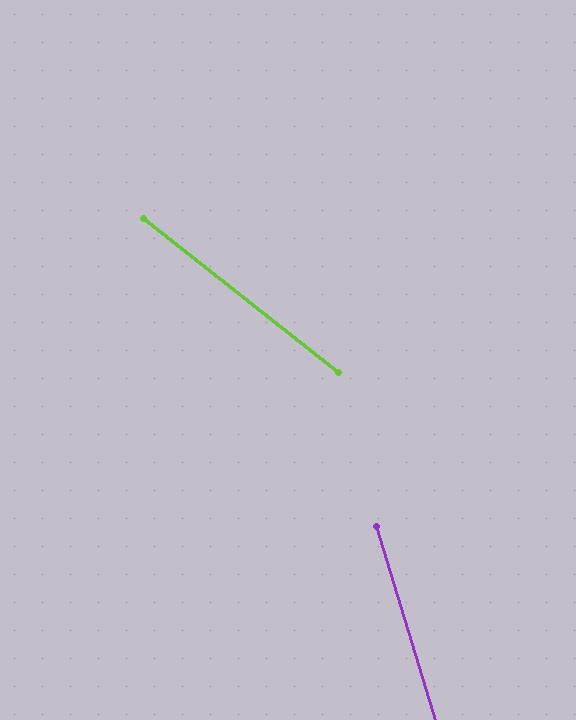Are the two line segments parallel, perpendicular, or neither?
Neither parallel nor perpendicular — they differ by about 35°.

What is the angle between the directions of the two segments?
Approximately 35 degrees.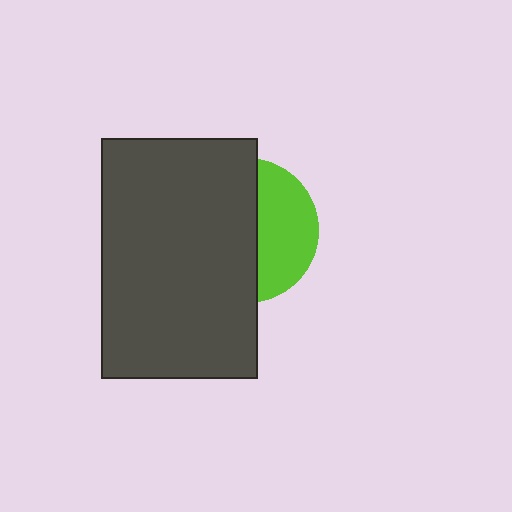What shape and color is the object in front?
The object in front is a dark gray rectangle.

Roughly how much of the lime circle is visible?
A small part of it is visible (roughly 40%).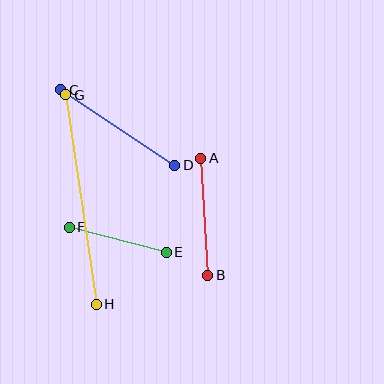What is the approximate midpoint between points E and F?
The midpoint is at approximately (118, 240) pixels.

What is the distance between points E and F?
The distance is approximately 100 pixels.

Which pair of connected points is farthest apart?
Points G and H are farthest apart.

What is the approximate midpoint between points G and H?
The midpoint is at approximately (81, 200) pixels.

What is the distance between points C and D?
The distance is approximately 137 pixels.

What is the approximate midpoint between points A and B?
The midpoint is at approximately (204, 217) pixels.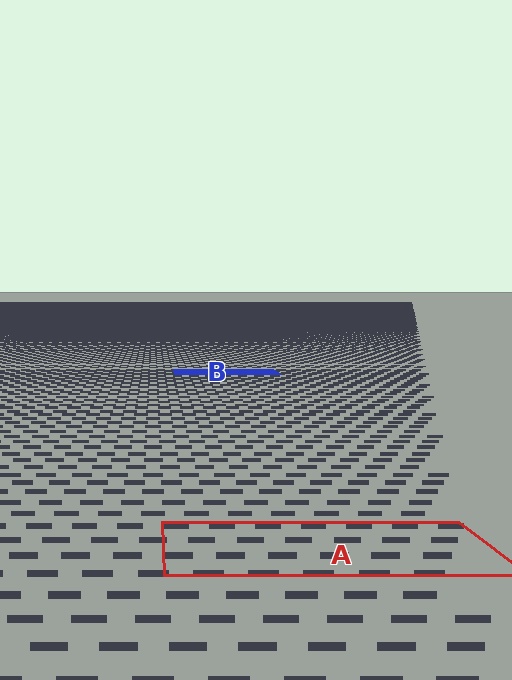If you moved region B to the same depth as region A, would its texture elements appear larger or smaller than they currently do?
They would appear larger. At a closer depth, the same texture elements are projected at a bigger on-screen size.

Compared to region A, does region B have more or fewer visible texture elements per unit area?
Region B has more texture elements per unit area — they are packed more densely because it is farther away.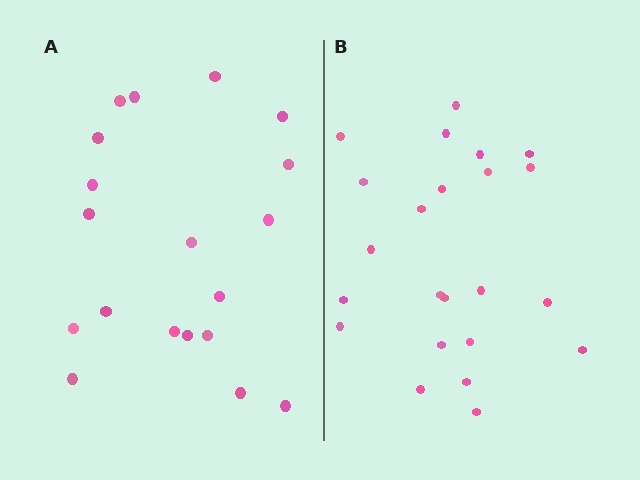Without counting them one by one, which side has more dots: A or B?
Region B (the right region) has more dots.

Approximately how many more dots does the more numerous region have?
Region B has about 4 more dots than region A.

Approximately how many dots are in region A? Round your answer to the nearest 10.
About 20 dots. (The exact count is 19, which rounds to 20.)